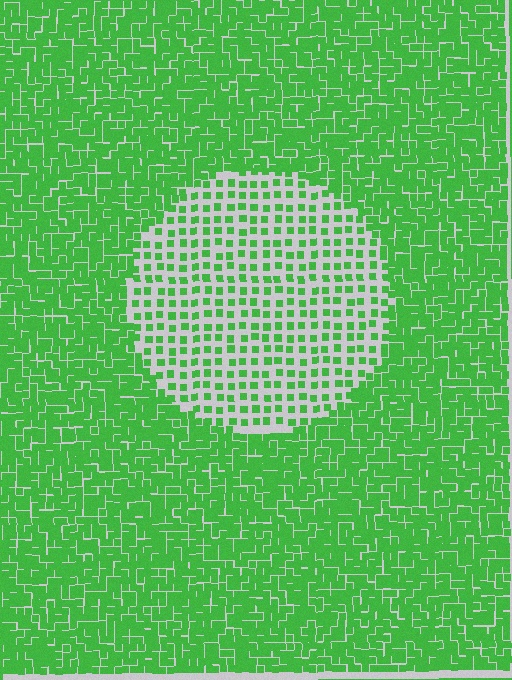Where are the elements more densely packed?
The elements are more densely packed outside the circle boundary.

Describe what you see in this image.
The image contains small green elements arranged at two different densities. A circle-shaped region is visible where the elements are less densely packed than the surrounding area.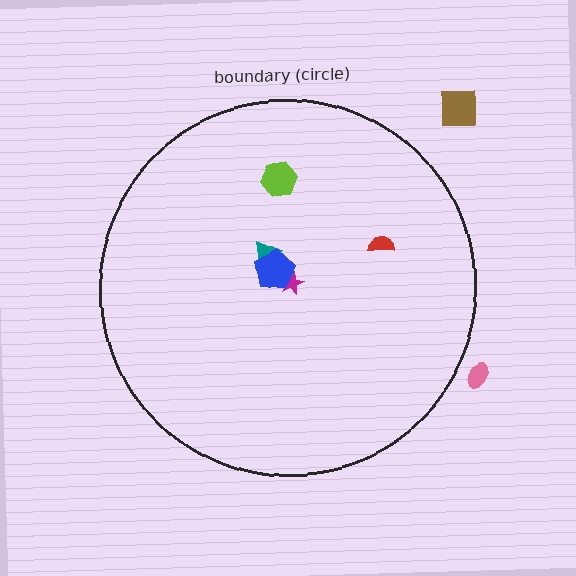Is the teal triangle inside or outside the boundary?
Inside.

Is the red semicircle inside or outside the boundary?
Inside.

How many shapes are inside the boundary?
5 inside, 2 outside.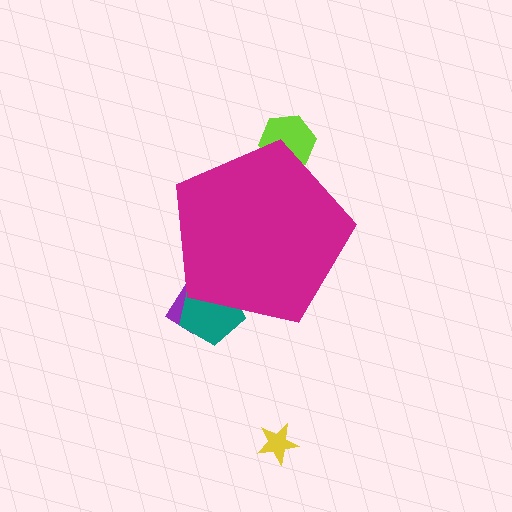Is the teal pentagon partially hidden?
Yes, the teal pentagon is partially hidden behind the magenta pentagon.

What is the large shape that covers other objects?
A magenta pentagon.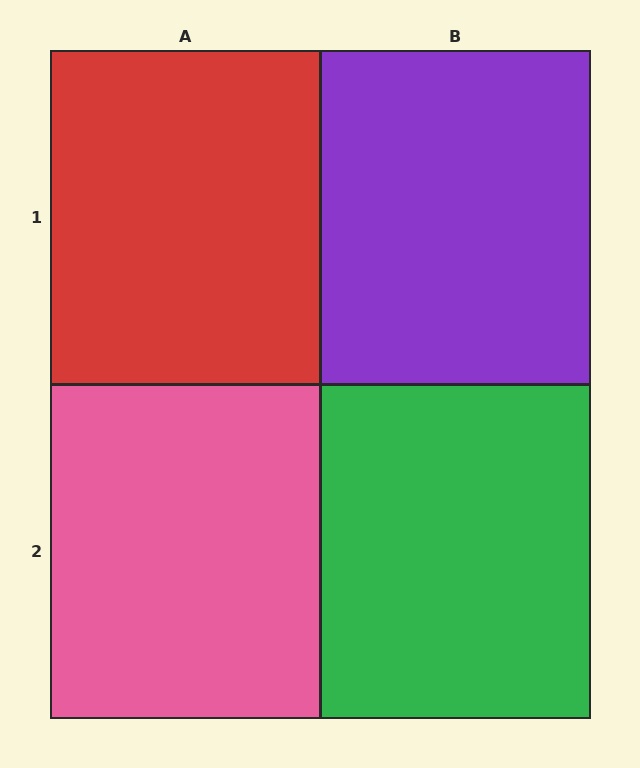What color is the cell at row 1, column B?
Purple.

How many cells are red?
1 cell is red.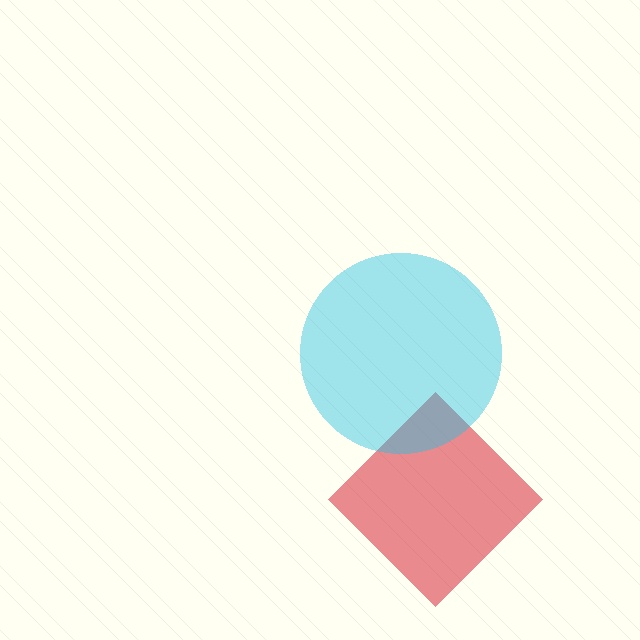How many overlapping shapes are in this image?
There are 2 overlapping shapes in the image.